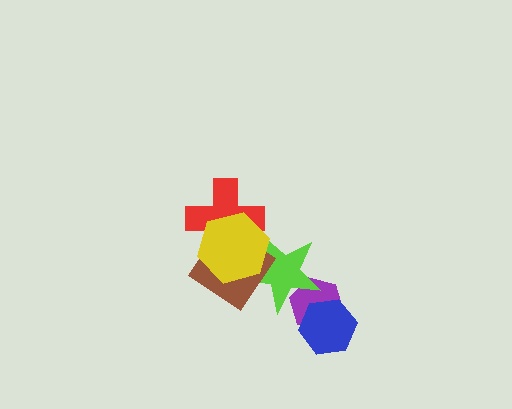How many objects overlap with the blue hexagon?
1 object overlaps with the blue hexagon.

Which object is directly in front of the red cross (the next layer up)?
The brown diamond is directly in front of the red cross.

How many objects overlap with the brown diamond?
3 objects overlap with the brown diamond.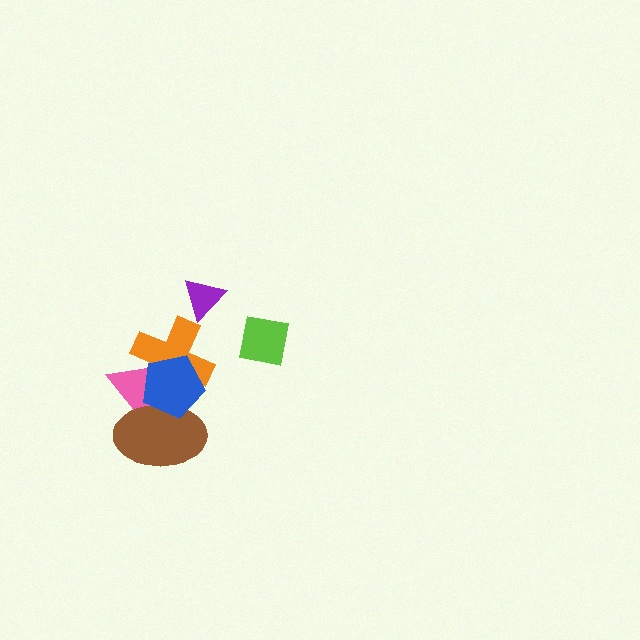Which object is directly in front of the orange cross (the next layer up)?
The brown ellipse is directly in front of the orange cross.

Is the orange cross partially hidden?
Yes, it is partially covered by another shape.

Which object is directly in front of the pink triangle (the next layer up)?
The orange cross is directly in front of the pink triangle.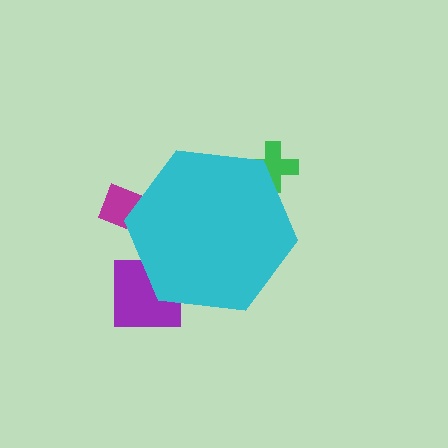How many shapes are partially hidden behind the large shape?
3 shapes are partially hidden.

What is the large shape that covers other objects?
A cyan hexagon.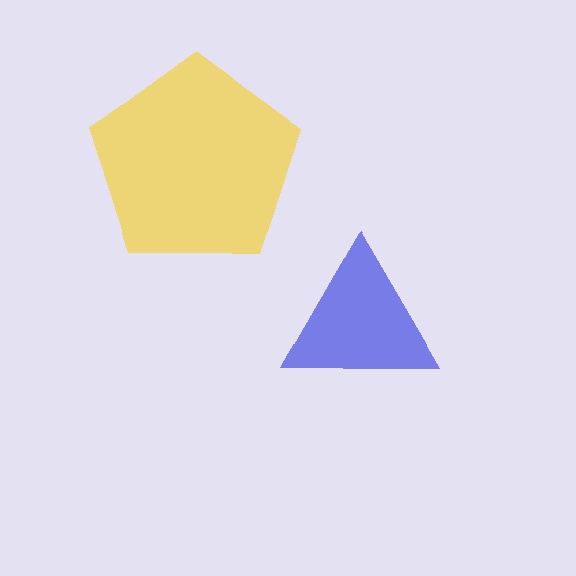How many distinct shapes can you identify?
There are 2 distinct shapes: a yellow pentagon, a blue triangle.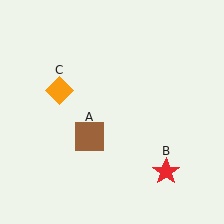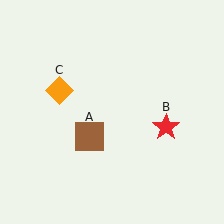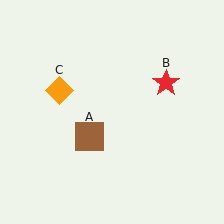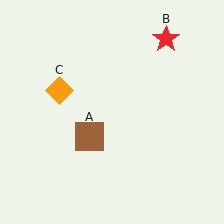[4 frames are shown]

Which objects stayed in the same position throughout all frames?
Brown square (object A) and orange diamond (object C) remained stationary.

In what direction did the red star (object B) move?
The red star (object B) moved up.